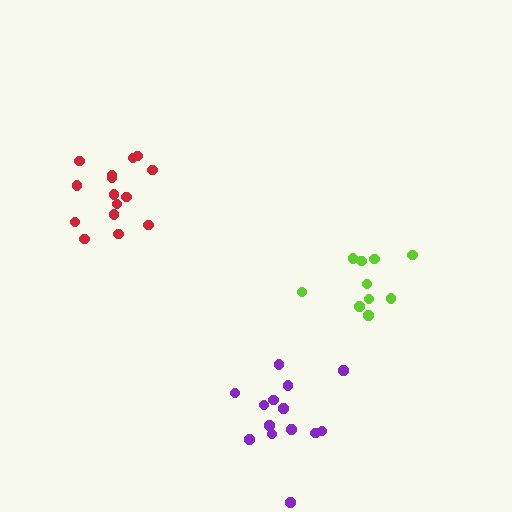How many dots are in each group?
Group 1: 10 dots, Group 2: 15 dots, Group 3: 14 dots (39 total).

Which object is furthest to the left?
The red cluster is leftmost.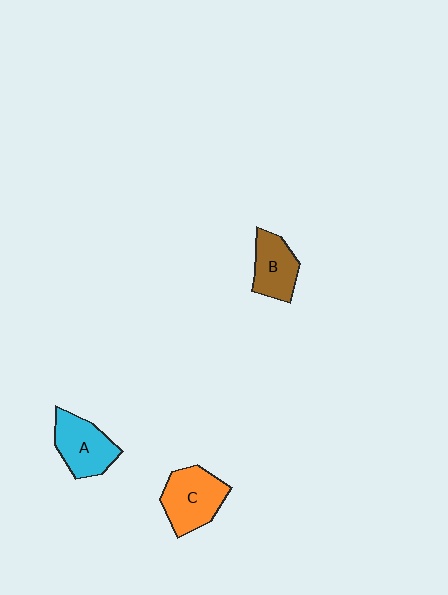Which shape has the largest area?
Shape C (orange).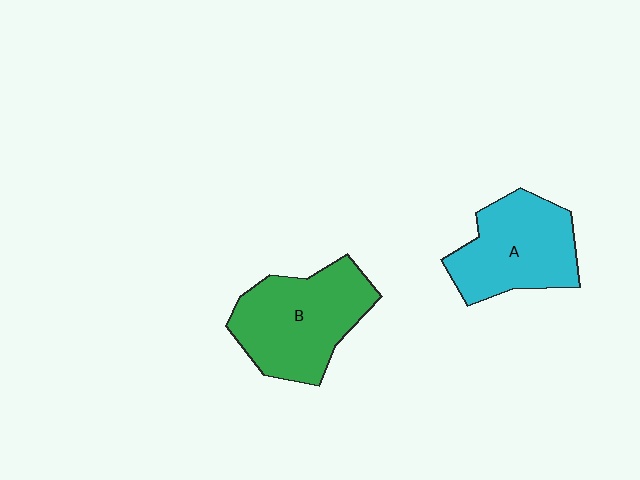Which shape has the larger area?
Shape B (green).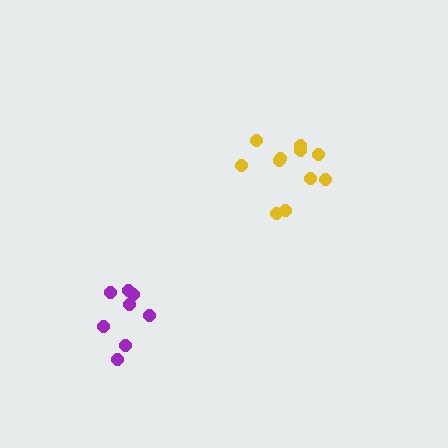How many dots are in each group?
Group 1: 8 dots, Group 2: 11 dots (19 total).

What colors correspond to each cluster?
The clusters are colored: purple, yellow.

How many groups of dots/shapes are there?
There are 2 groups.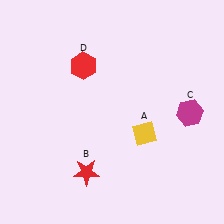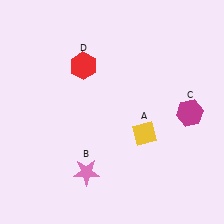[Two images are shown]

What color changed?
The star (B) changed from red in Image 1 to pink in Image 2.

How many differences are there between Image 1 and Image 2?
There is 1 difference between the two images.